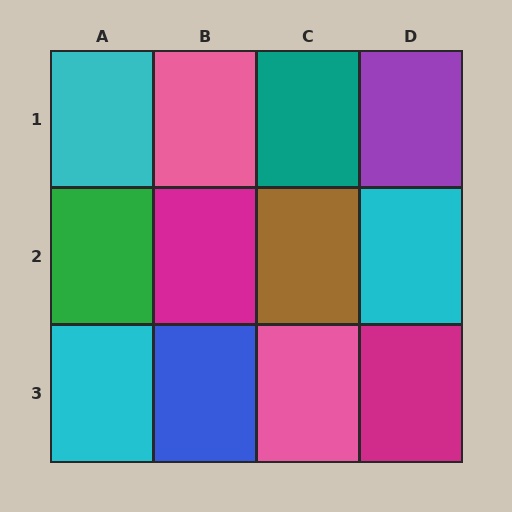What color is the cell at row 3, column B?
Blue.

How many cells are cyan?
3 cells are cyan.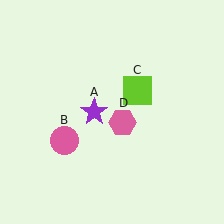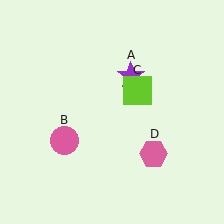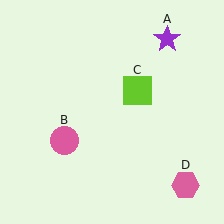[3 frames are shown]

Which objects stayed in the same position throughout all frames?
Pink circle (object B) and lime square (object C) remained stationary.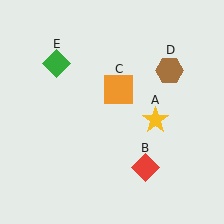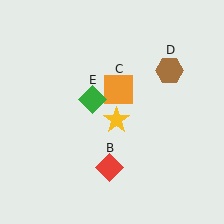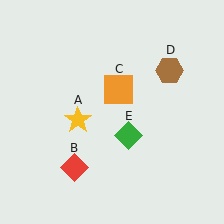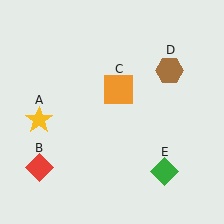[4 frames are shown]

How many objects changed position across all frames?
3 objects changed position: yellow star (object A), red diamond (object B), green diamond (object E).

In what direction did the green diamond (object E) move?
The green diamond (object E) moved down and to the right.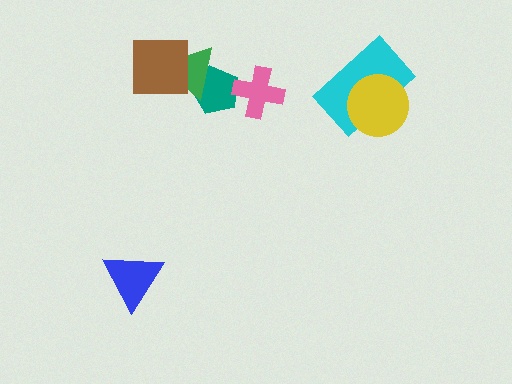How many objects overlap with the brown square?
1 object overlaps with the brown square.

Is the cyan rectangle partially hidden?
Yes, it is partially covered by another shape.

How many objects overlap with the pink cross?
1 object overlaps with the pink cross.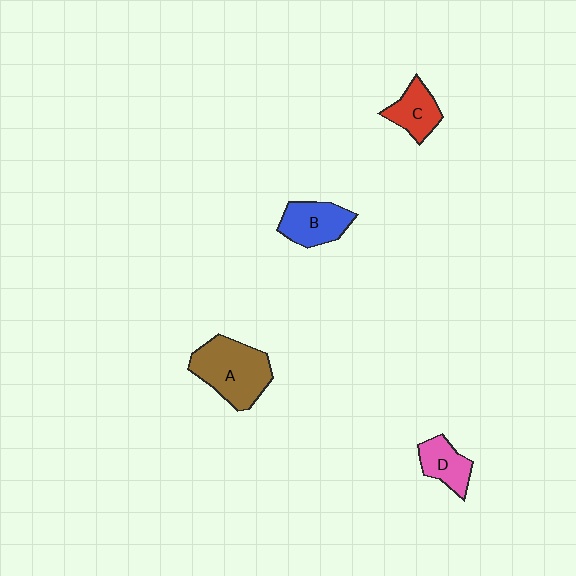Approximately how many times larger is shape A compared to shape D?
Approximately 2.0 times.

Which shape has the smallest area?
Shape D (pink).